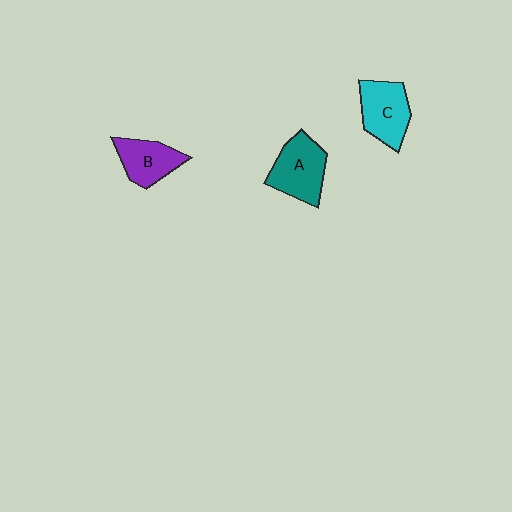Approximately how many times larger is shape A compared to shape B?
Approximately 1.3 times.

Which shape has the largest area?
Shape A (teal).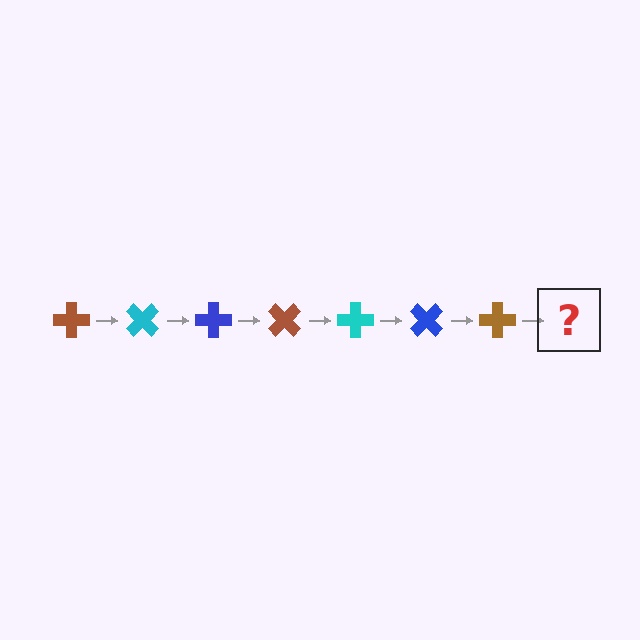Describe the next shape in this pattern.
It should be a cyan cross, rotated 315 degrees from the start.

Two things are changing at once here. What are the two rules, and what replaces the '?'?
The two rules are that it rotates 45 degrees each step and the color cycles through brown, cyan, and blue. The '?' should be a cyan cross, rotated 315 degrees from the start.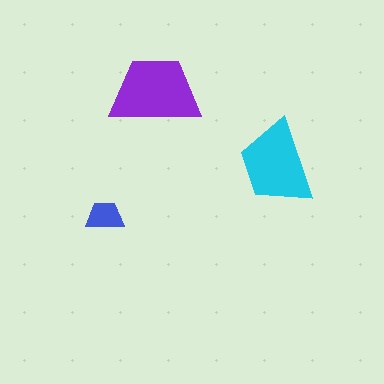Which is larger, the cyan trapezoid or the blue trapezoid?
The cyan one.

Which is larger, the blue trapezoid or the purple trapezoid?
The purple one.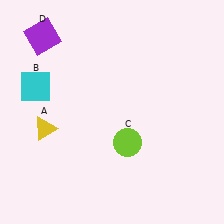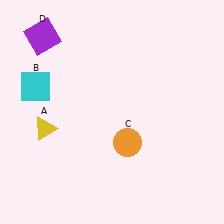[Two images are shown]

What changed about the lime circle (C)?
In Image 1, C is lime. In Image 2, it changed to orange.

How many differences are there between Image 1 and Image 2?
There is 1 difference between the two images.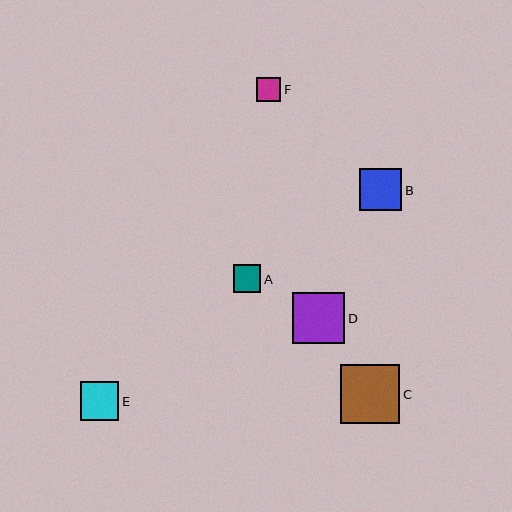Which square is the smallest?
Square F is the smallest with a size of approximately 24 pixels.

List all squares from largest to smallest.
From largest to smallest: C, D, B, E, A, F.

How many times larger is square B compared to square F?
Square B is approximately 1.7 times the size of square F.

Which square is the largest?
Square C is the largest with a size of approximately 59 pixels.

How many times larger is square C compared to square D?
Square C is approximately 1.1 times the size of square D.